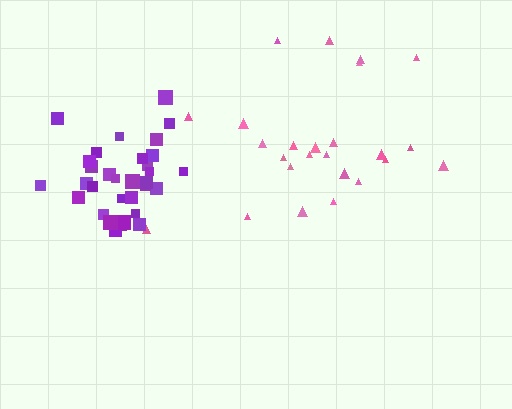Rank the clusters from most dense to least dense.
purple, pink.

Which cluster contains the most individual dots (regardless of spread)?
Purple (32).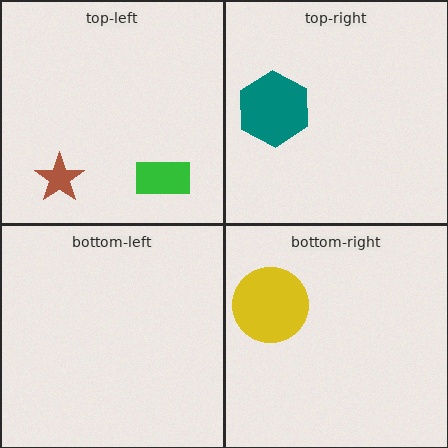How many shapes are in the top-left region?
2.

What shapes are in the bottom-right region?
The yellow circle.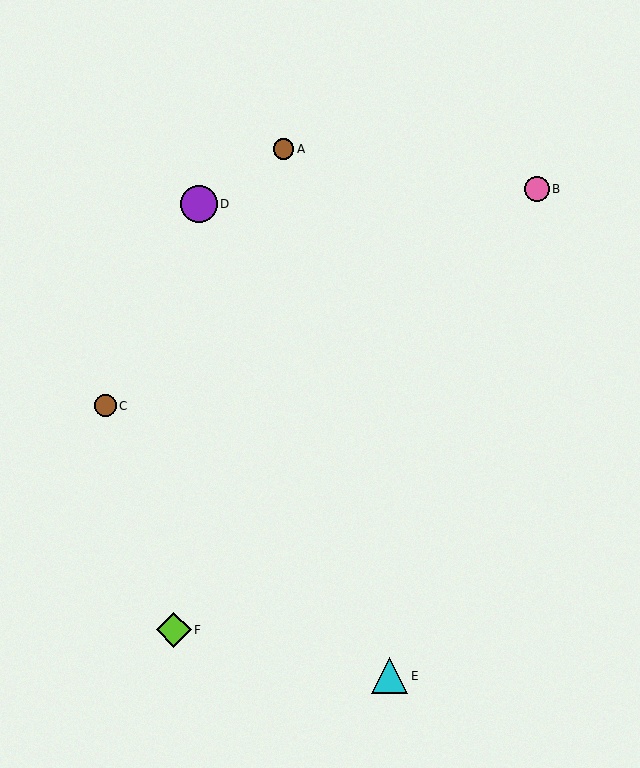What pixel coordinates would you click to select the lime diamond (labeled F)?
Click at (174, 630) to select the lime diamond F.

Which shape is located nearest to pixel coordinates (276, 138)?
The brown circle (labeled A) at (284, 149) is nearest to that location.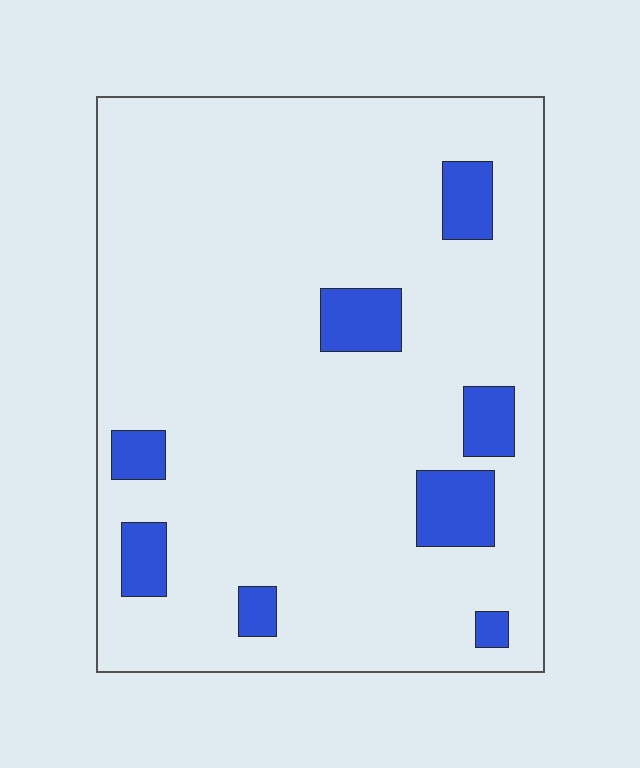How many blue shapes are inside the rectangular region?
8.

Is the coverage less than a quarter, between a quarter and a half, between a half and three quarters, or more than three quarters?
Less than a quarter.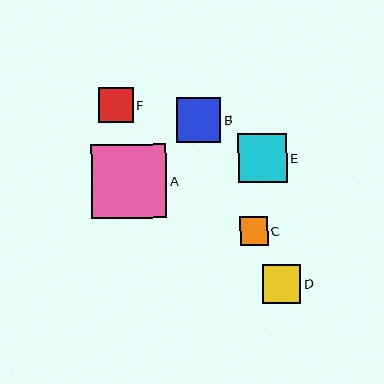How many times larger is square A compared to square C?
Square A is approximately 2.7 times the size of square C.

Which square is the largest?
Square A is the largest with a size of approximately 75 pixels.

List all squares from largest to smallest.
From largest to smallest: A, E, B, D, F, C.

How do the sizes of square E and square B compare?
Square E and square B are approximately the same size.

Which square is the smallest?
Square C is the smallest with a size of approximately 28 pixels.